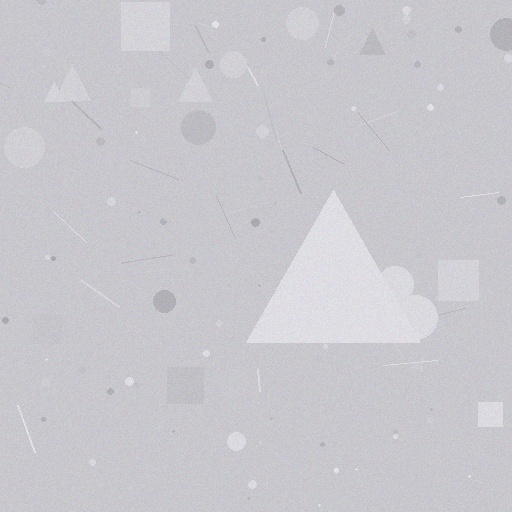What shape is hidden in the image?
A triangle is hidden in the image.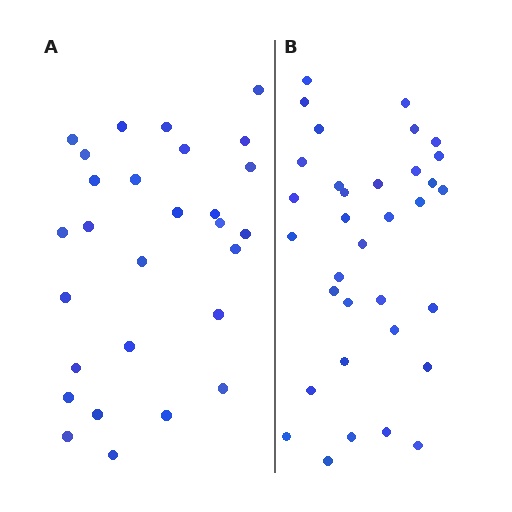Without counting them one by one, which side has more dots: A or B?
Region B (the right region) has more dots.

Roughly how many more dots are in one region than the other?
Region B has about 6 more dots than region A.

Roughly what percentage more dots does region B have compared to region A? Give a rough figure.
About 20% more.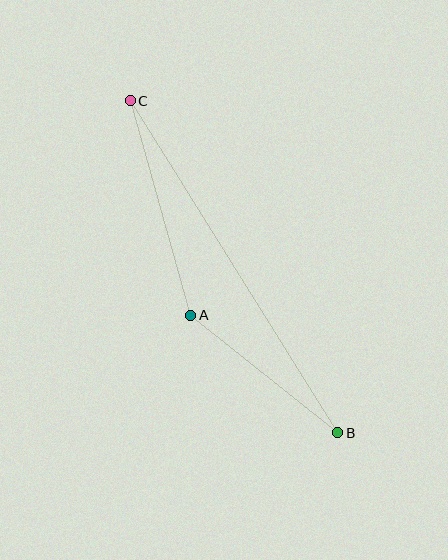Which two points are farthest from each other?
Points B and C are farthest from each other.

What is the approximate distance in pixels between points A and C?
The distance between A and C is approximately 223 pixels.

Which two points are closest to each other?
Points A and B are closest to each other.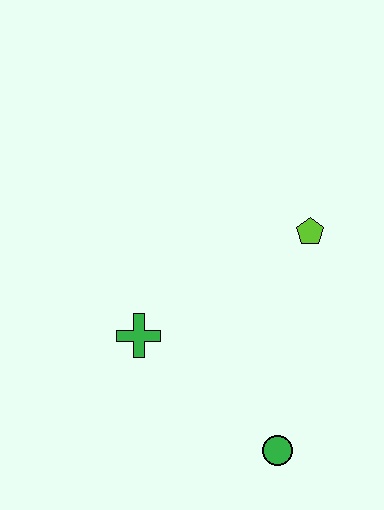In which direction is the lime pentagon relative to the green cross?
The lime pentagon is to the right of the green cross.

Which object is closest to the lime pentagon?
The green cross is closest to the lime pentagon.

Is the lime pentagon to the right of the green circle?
Yes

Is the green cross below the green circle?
No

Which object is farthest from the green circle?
The lime pentagon is farthest from the green circle.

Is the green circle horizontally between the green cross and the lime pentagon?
Yes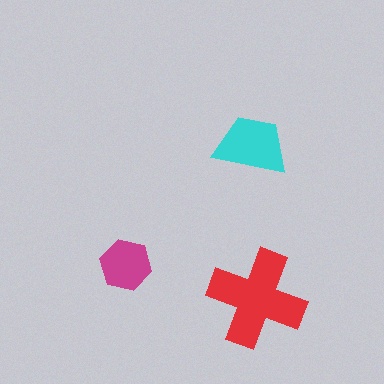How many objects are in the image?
There are 3 objects in the image.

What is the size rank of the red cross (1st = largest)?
1st.